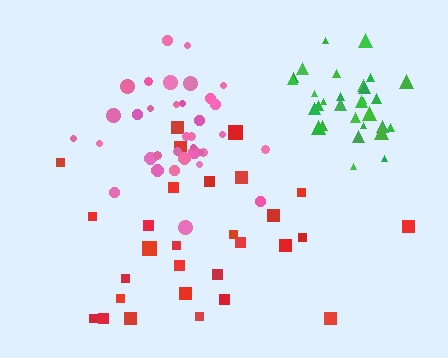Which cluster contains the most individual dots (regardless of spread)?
Pink (35).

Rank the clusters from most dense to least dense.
green, pink, red.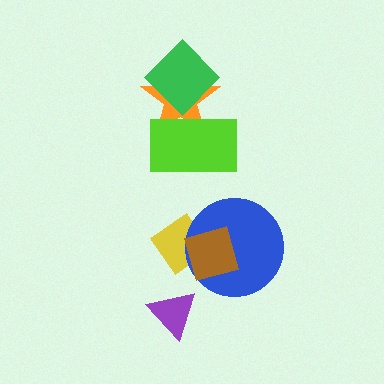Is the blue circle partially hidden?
Yes, it is partially covered by another shape.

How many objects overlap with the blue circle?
2 objects overlap with the blue circle.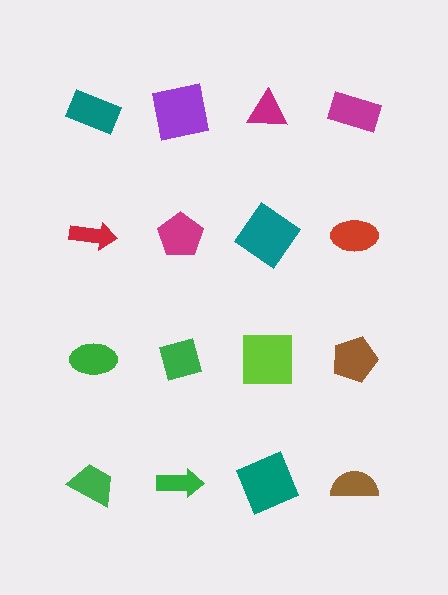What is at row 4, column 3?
A teal square.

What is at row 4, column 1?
A green trapezoid.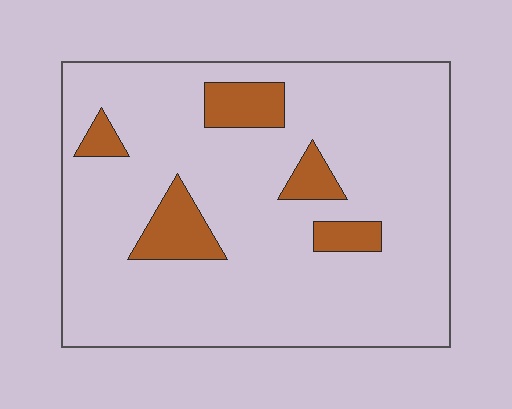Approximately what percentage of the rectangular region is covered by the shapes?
Approximately 10%.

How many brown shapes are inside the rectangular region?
5.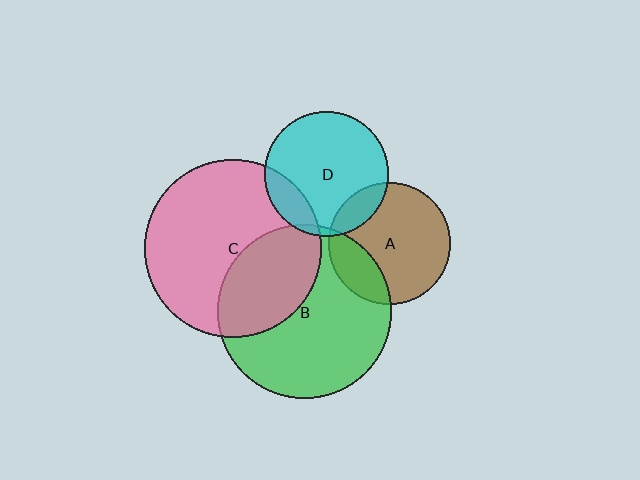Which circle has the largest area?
Circle C (pink).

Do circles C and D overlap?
Yes.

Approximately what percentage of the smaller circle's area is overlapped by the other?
Approximately 15%.